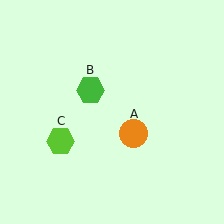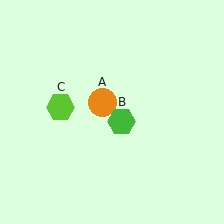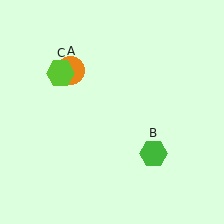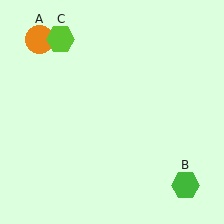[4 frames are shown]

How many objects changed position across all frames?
3 objects changed position: orange circle (object A), green hexagon (object B), lime hexagon (object C).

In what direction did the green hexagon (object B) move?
The green hexagon (object B) moved down and to the right.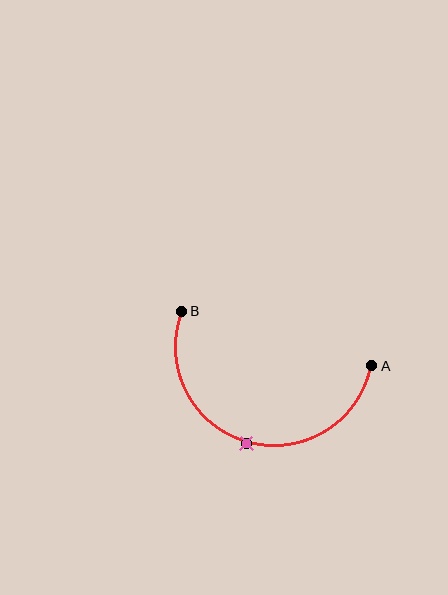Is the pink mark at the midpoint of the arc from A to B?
Yes. The pink mark lies on the arc at equal arc-length from both A and B — it is the arc midpoint.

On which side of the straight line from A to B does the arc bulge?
The arc bulges below the straight line connecting A and B.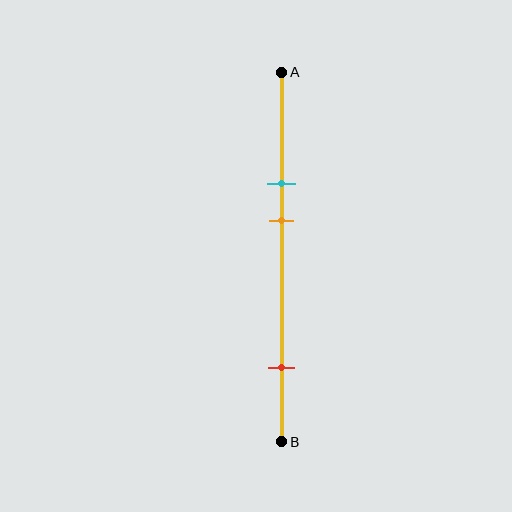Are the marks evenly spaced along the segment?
No, the marks are not evenly spaced.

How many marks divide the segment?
There are 3 marks dividing the segment.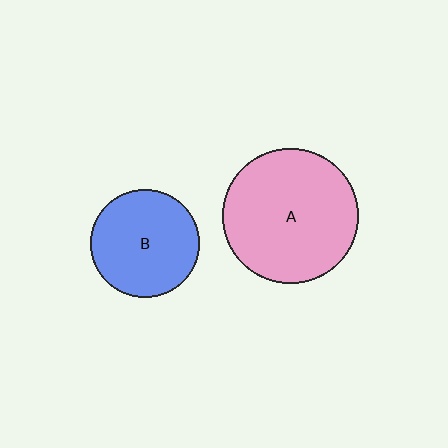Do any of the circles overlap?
No, none of the circles overlap.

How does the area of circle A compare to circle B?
Approximately 1.6 times.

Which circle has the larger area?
Circle A (pink).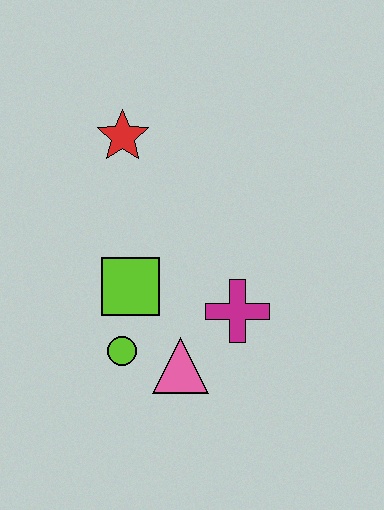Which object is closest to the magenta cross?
The pink triangle is closest to the magenta cross.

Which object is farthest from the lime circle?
The red star is farthest from the lime circle.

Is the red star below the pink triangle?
No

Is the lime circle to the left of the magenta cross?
Yes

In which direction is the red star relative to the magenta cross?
The red star is above the magenta cross.